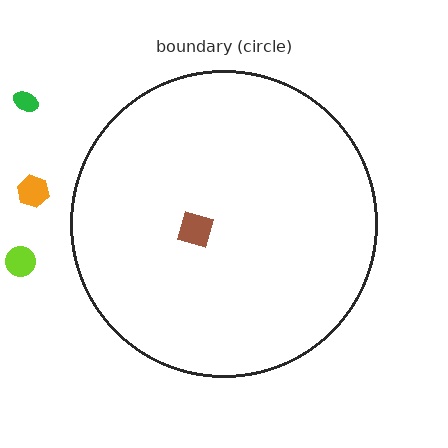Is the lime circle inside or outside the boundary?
Outside.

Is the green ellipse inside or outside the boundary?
Outside.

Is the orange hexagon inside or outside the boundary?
Outside.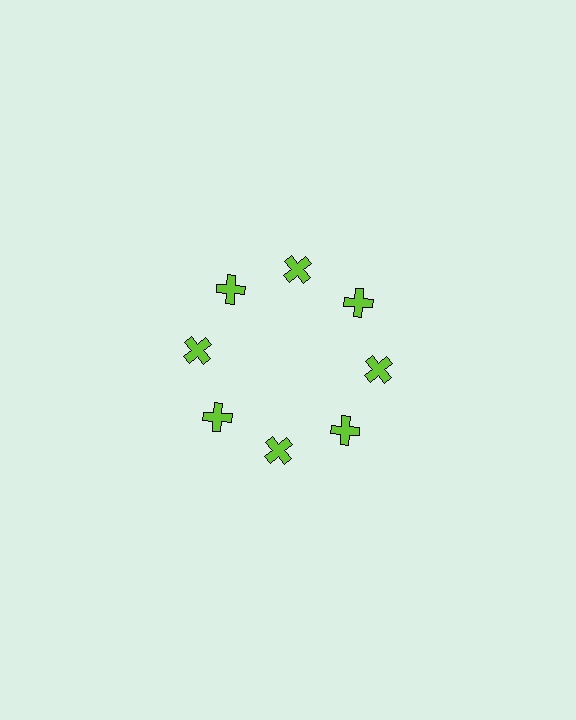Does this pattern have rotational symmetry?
Yes, this pattern has 8-fold rotational symmetry. It looks the same after rotating 45 degrees around the center.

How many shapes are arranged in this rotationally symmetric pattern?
There are 8 shapes, arranged in 8 groups of 1.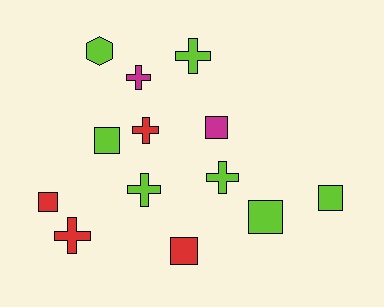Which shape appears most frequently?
Square, with 6 objects.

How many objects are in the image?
There are 13 objects.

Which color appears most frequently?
Lime, with 7 objects.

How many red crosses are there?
There are 2 red crosses.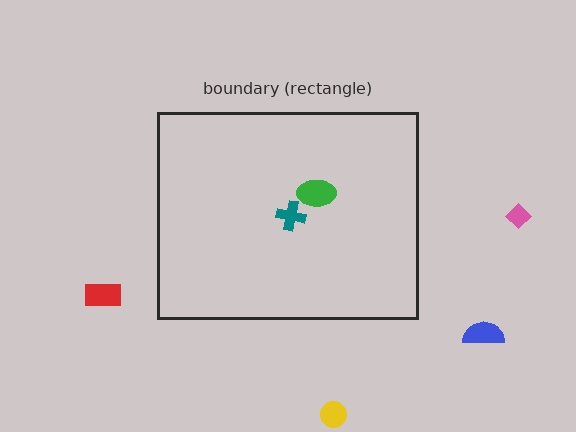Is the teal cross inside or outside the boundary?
Inside.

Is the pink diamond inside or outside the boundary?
Outside.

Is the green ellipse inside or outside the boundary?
Inside.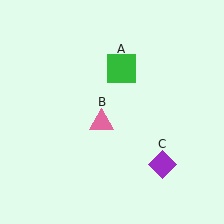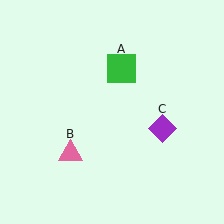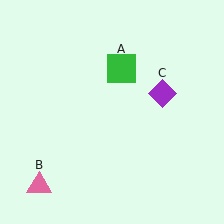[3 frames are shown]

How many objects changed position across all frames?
2 objects changed position: pink triangle (object B), purple diamond (object C).